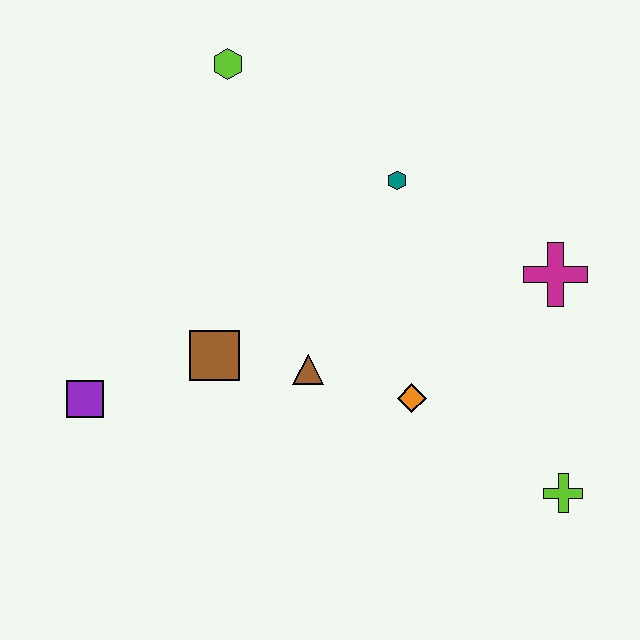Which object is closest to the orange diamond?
The brown triangle is closest to the orange diamond.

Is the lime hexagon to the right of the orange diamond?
No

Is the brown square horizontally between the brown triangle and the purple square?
Yes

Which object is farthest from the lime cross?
The lime hexagon is farthest from the lime cross.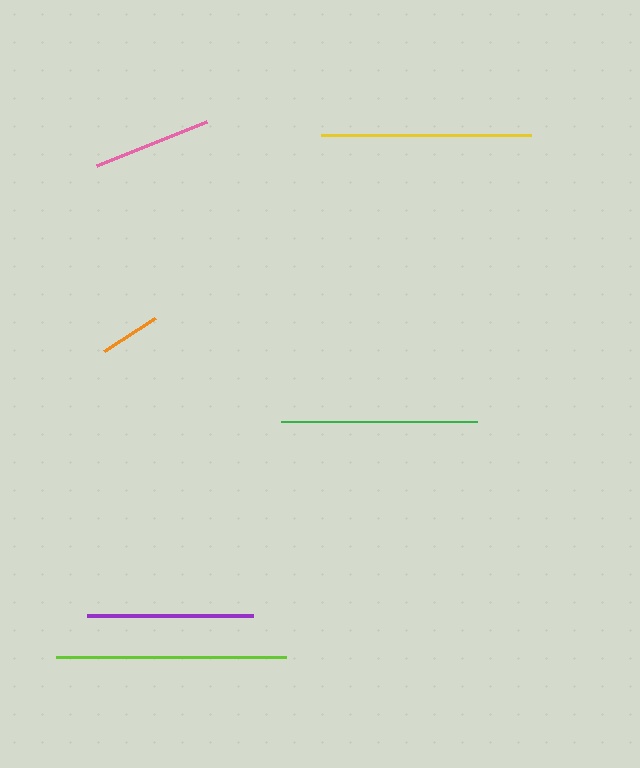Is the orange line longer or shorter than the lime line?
The lime line is longer than the orange line.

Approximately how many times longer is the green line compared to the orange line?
The green line is approximately 3.2 times the length of the orange line.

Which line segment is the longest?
The lime line is the longest at approximately 231 pixels.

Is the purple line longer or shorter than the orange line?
The purple line is longer than the orange line.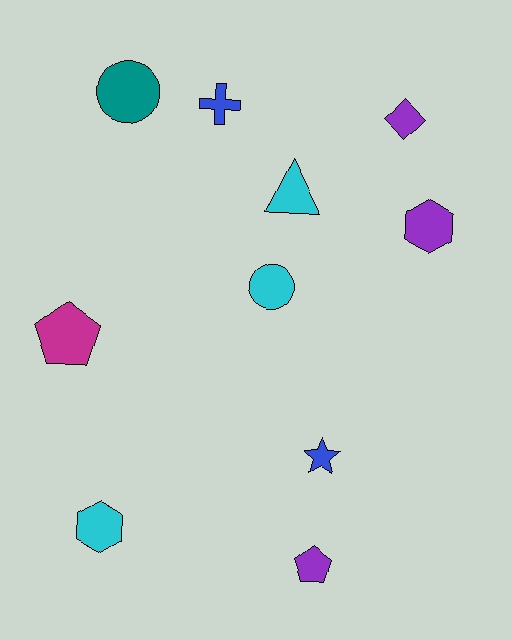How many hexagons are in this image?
There are 2 hexagons.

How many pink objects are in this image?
There are no pink objects.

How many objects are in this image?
There are 10 objects.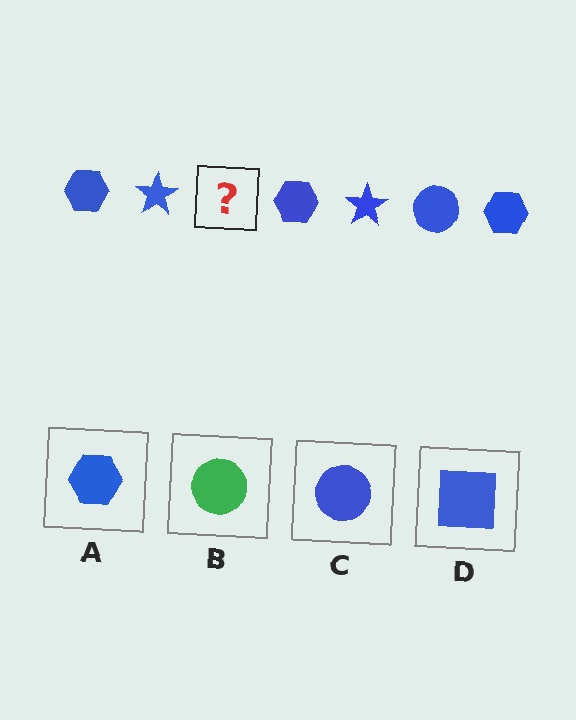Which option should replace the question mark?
Option C.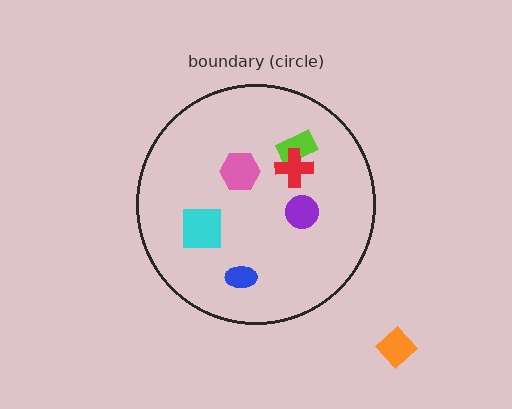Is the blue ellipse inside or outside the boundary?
Inside.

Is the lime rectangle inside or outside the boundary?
Inside.